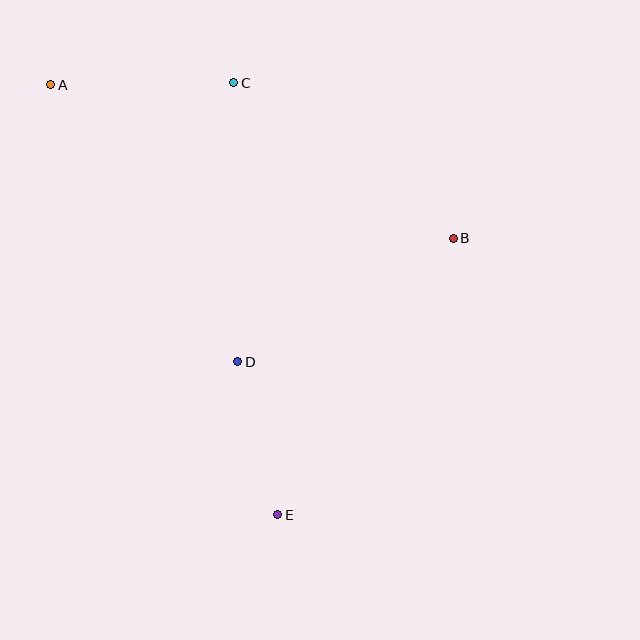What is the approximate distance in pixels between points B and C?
The distance between B and C is approximately 269 pixels.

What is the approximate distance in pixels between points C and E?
The distance between C and E is approximately 434 pixels.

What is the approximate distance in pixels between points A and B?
The distance between A and B is approximately 431 pixels.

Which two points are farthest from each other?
Points A and E are farthest from each other.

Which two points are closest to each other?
Points D and E are closest to each other.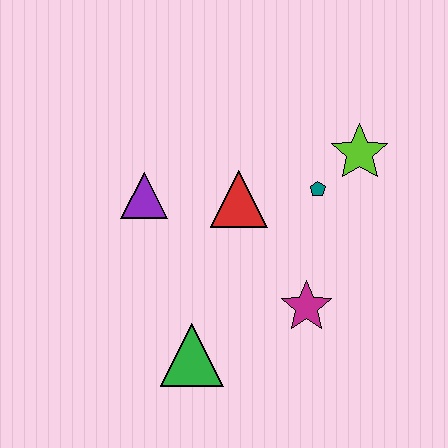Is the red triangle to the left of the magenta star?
Yes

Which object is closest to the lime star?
The teal pentagon is closest to the lime star.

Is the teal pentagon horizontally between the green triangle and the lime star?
Yes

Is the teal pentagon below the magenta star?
No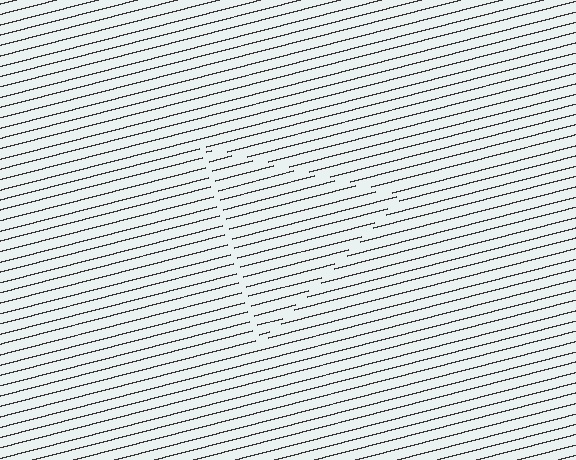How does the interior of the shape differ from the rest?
The interior of the shape contains the same grating, shifted by half a period — the contour is defined by the phase discontinuity where line-ends from the inner and outer gratings abut.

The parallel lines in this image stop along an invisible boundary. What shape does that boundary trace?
An illusory triangle. The interior of the shape contains the same grating, shifted by half a period — the contour is defined by the phase discontinuity where line-ends from the inner and outer gratings abut.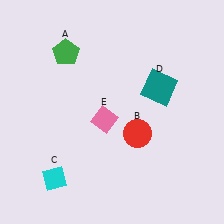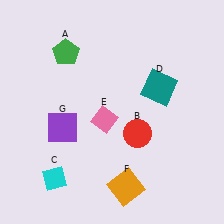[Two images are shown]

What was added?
An orange square (F), a purple square (G) were added in Image 2.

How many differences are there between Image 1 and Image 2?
There are 2 differences between the two images.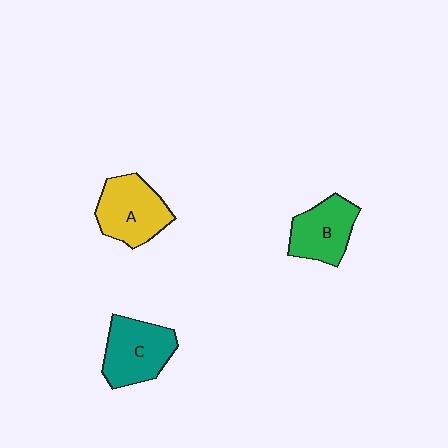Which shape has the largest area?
Shape C (teal).